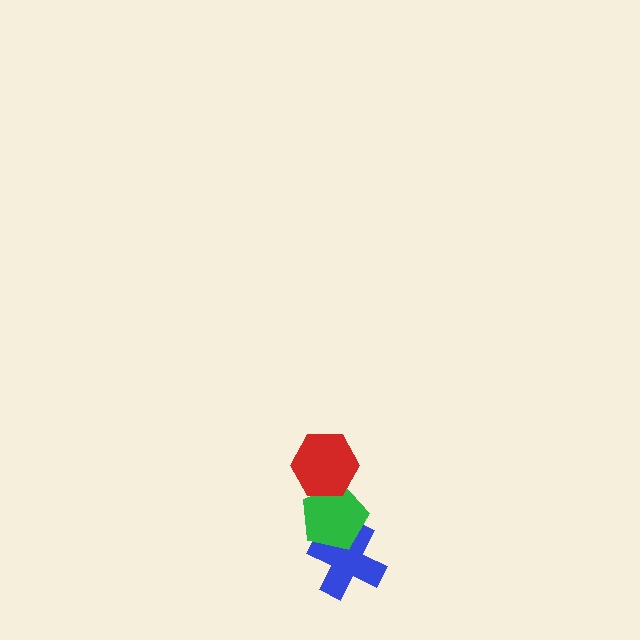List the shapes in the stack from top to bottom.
From top to bottom: the red hexagon, the green pentagon, the blue cross.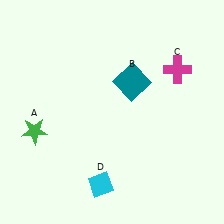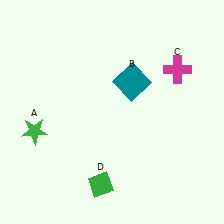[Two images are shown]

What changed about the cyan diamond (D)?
In Image 1, D is cyan. In Image 2, it changed to green.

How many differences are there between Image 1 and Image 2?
There is 1 difference between the two images.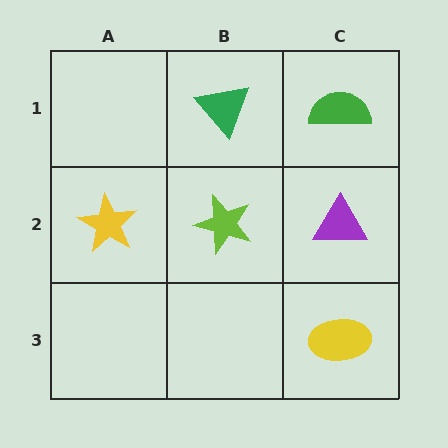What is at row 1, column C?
A green semicircle.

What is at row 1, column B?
A green triangle.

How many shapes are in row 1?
2 shapes.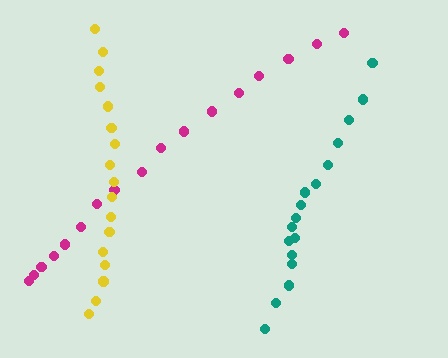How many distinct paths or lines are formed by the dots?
There are 3 distinct paths.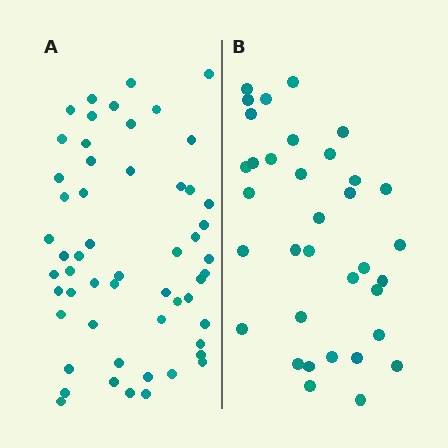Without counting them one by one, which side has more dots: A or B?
Region A (the left region) has more dots.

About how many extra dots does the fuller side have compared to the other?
Region A has approximately 20 more dots than region B.